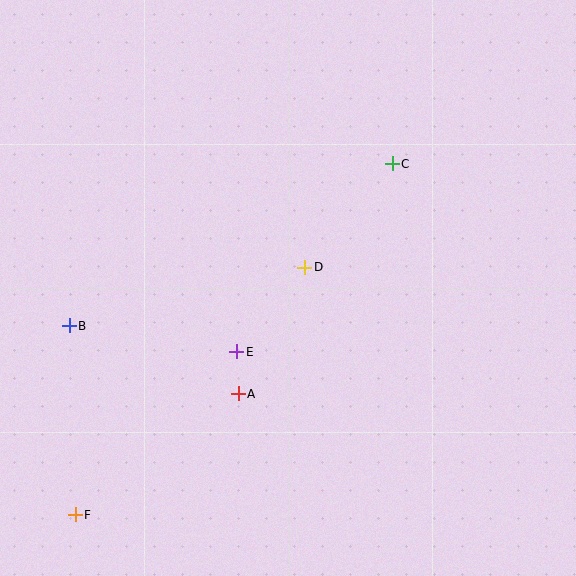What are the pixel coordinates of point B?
Point B is at (69, 326).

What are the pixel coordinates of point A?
Point A is at (238, 394).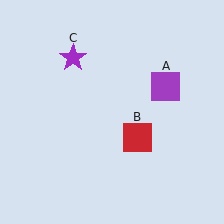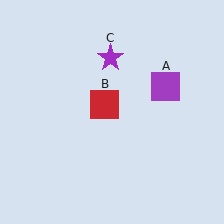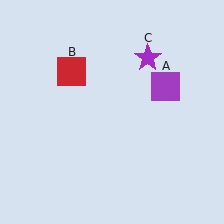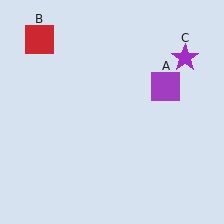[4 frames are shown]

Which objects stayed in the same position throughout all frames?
Purple square (object A) remained stationary.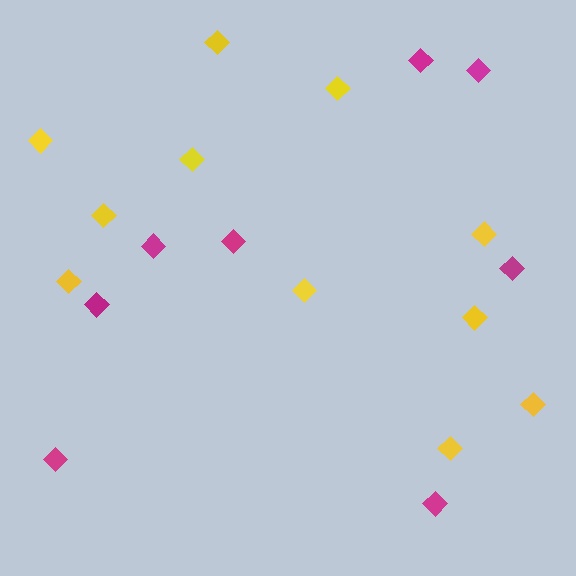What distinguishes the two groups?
There are 2 groups: one group of yellow diamonds (11) and one group of magenta diamonds (8).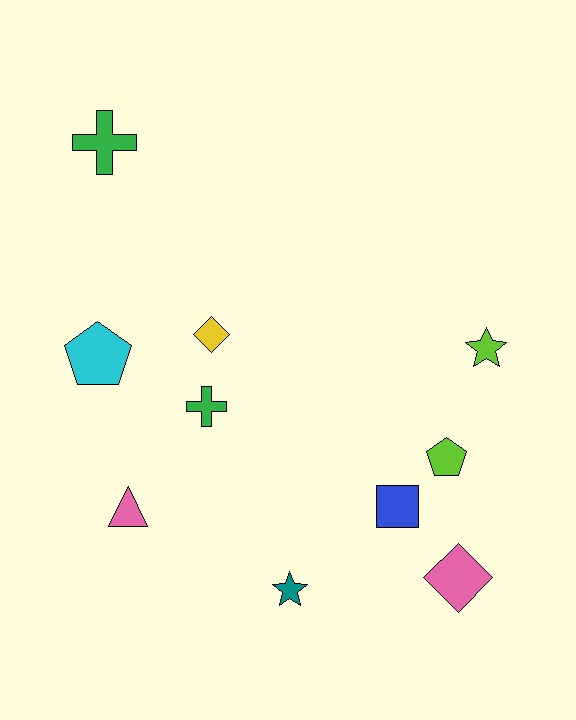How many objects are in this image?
There are 10 objects.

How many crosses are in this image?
There are 2 crosses.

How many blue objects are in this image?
There is 1 blue object.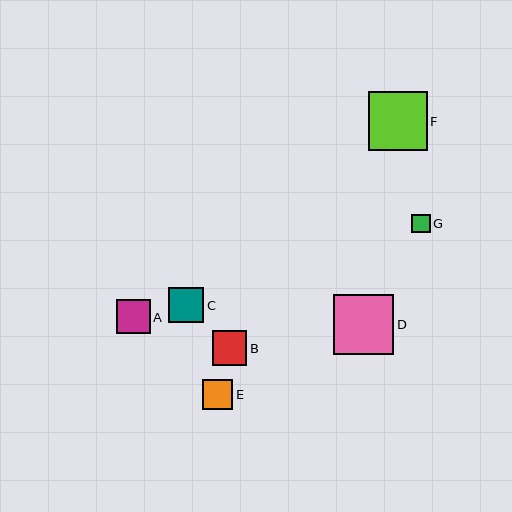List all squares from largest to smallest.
From largest to smallest: D, F, C, B, A, E, G.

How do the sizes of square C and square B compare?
Square C and square B are approximately the same size.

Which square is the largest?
Square D is the largest with a size of approximately 60 pixels.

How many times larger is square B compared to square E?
Square B is approximately 1.2 times the size of square E.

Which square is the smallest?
Square G is the smallest with a size of approximately 18 pixels.